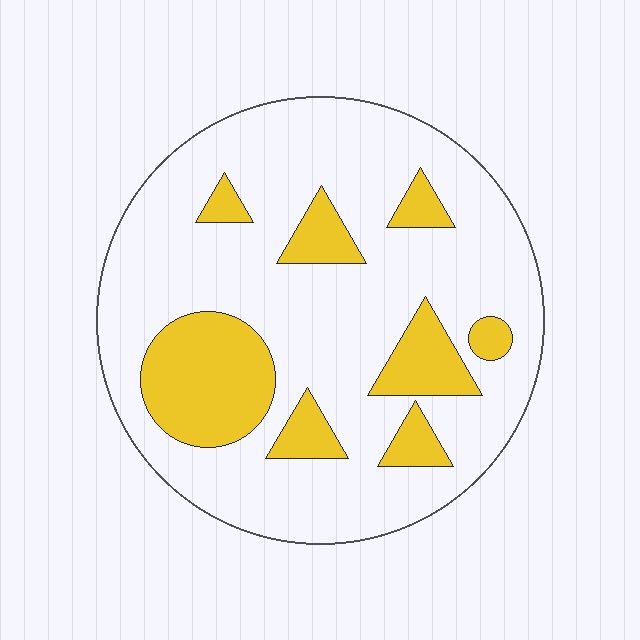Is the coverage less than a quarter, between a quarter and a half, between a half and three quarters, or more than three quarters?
Less than a quarter.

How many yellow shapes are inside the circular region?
8.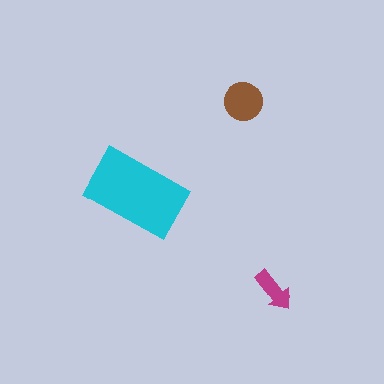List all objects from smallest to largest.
The magenta arrow, the brown circle, the cyan rectangle.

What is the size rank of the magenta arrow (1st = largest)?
3rd.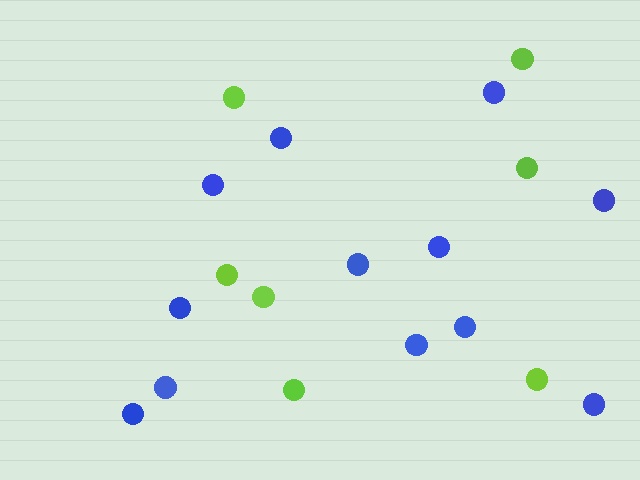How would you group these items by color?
There are 2 groups: one group of blue circles (12) and one group of lime circles (7).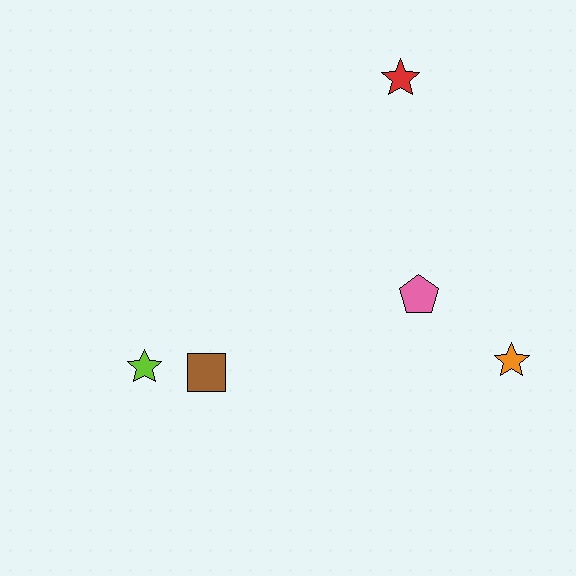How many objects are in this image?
There are 5 objects.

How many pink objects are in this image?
There is 1 pink object.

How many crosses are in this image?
There are no crosses.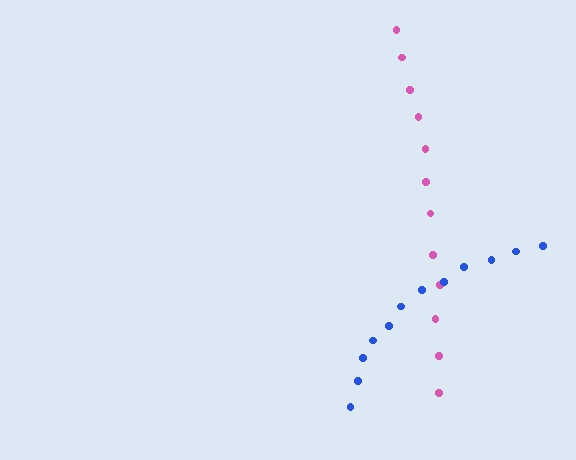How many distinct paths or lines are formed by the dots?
There are 2 distinct paths.